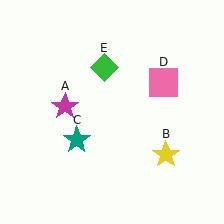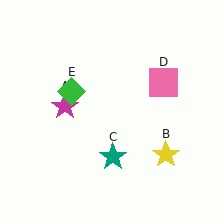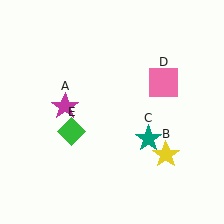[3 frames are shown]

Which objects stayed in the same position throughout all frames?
Magenta star (object A) and yellow star (object B) and pink square (object D) remained stationary.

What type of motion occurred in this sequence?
The teal star (object C), green diamond (object E) rotated counterclockwise around the center of the scene.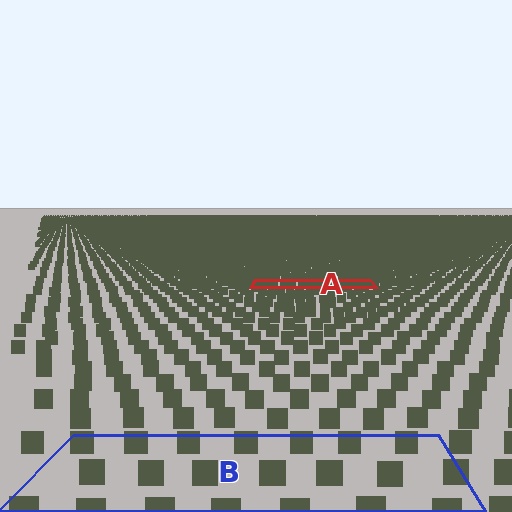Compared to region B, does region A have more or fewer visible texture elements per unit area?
Region A has more texture elements per unit area — they are packed more densely because it is farther away.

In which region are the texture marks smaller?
The texture marks are smaller in region A, because it is farther away.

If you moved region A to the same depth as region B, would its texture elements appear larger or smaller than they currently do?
They would appear larger. At a closer depth, the same texture elements are projected at a bigger on-screen size.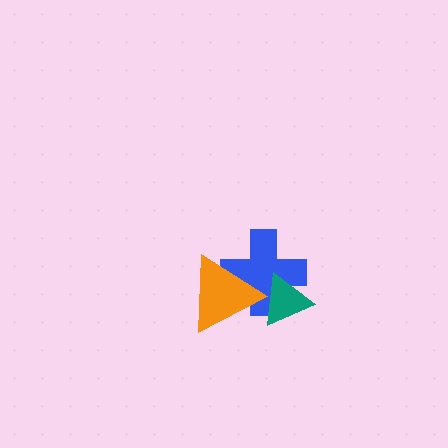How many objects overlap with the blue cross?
2 objects overlap with the blue cross.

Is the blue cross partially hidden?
Yes, it is partially covered by another shape.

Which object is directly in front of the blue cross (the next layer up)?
The teal triangle is directly in front of the blue cross.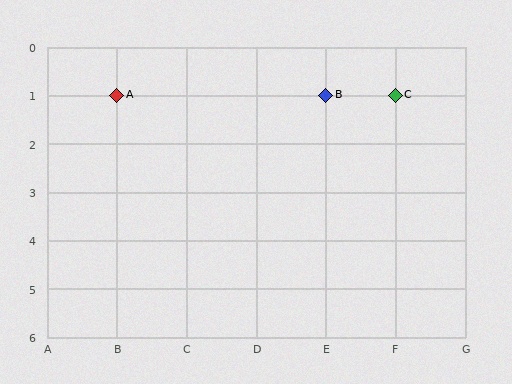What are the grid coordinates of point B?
Point B is at grid coordinates (E, 1).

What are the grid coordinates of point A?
Point A is at grid coordinates (B, 1).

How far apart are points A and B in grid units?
Points A and B are 3 columns apart.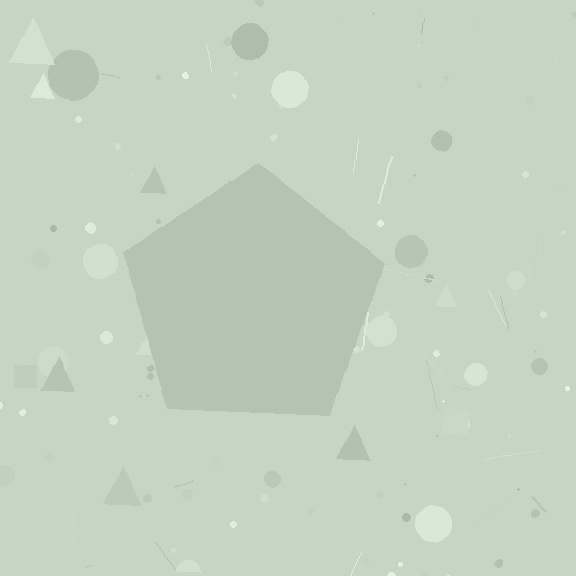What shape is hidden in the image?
A pentagon is hidden in the image.